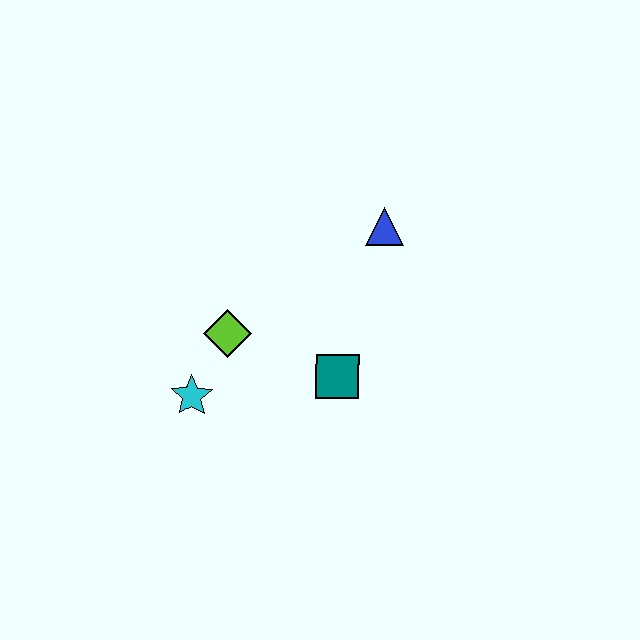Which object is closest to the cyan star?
The lime diamond is closest to the cyan star.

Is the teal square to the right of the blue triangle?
No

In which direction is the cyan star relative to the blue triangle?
The cyan star is to the left of the blue triangle.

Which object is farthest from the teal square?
The blue triangle is farthest from the teal square.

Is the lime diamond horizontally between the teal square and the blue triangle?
No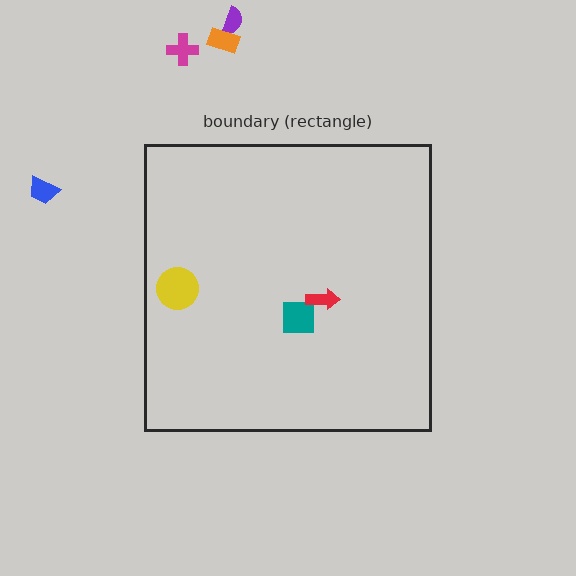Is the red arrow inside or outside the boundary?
Inside.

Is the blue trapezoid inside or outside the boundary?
Outside.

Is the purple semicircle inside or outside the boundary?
Outside.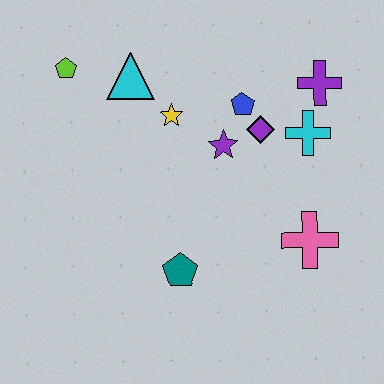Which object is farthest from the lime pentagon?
The pink cross is farthest from the lime pentagon.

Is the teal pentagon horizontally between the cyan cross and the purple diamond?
No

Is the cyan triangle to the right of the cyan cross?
No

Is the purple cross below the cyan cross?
No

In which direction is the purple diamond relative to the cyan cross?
The purple diamond is to the left of the cyan cross.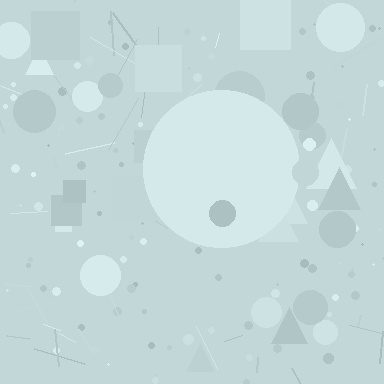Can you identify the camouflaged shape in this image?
The camouflaged shape is a circle.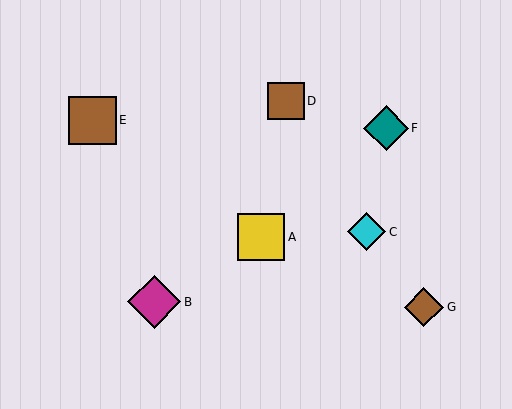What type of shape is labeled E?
Shape E is a brown square.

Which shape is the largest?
The magenta diamond (labeled B) is the largest.